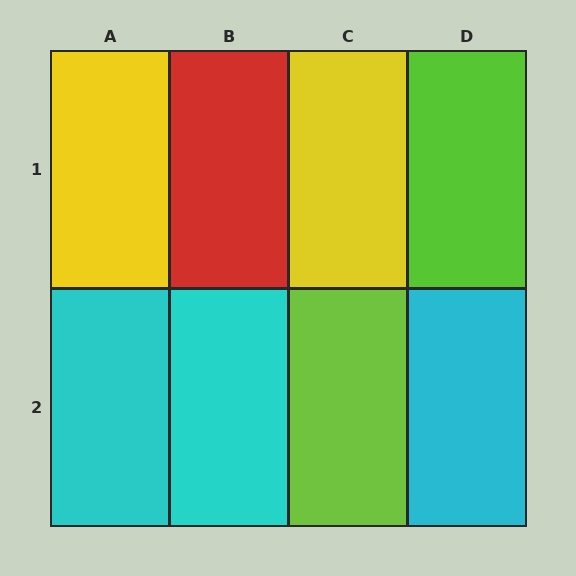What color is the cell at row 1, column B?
Red.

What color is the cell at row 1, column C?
Yellow.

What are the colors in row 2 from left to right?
Cyan, cyan, lime, cyan.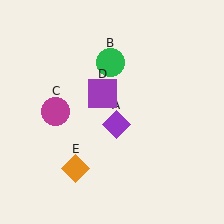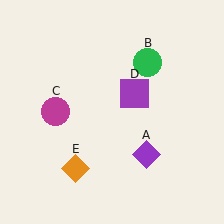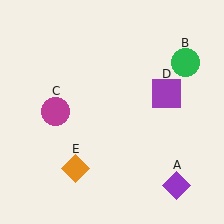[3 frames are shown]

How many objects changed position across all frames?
3 objects changed position: purple diamond (object A), green circle (object B), purple square (object D).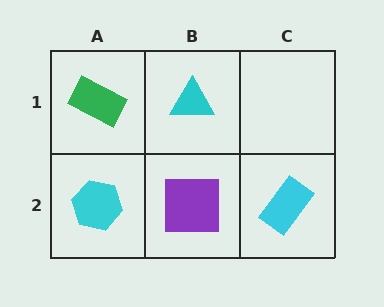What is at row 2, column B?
A purple square.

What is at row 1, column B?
A cyan triangle.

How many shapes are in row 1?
2 shapes.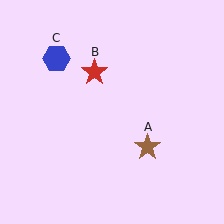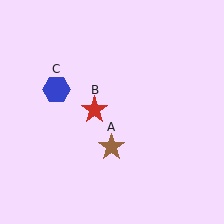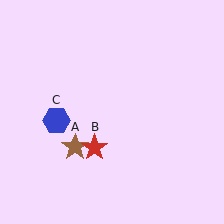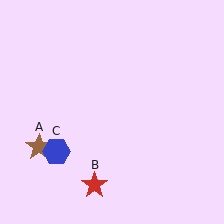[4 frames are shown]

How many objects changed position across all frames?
3 objects changed position: brown star (object A), red star (object B), blue hexagon (object C).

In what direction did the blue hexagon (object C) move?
The blue hexagon (object C) moved down.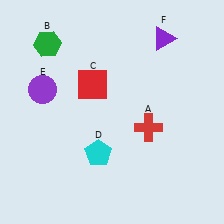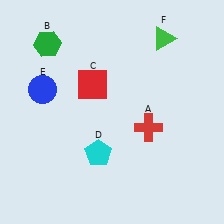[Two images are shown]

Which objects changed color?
E changed from purple to blue. F changed from purple to green.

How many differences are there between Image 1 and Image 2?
There are 2 differences between the two images.